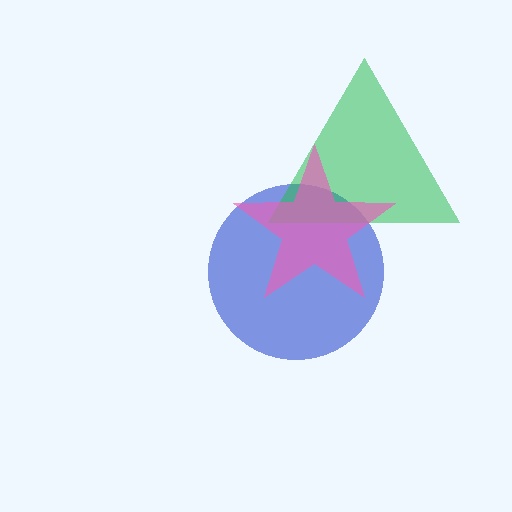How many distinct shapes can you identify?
There are 3 distinct shapes: a blue circle, a green triangle, a pink star.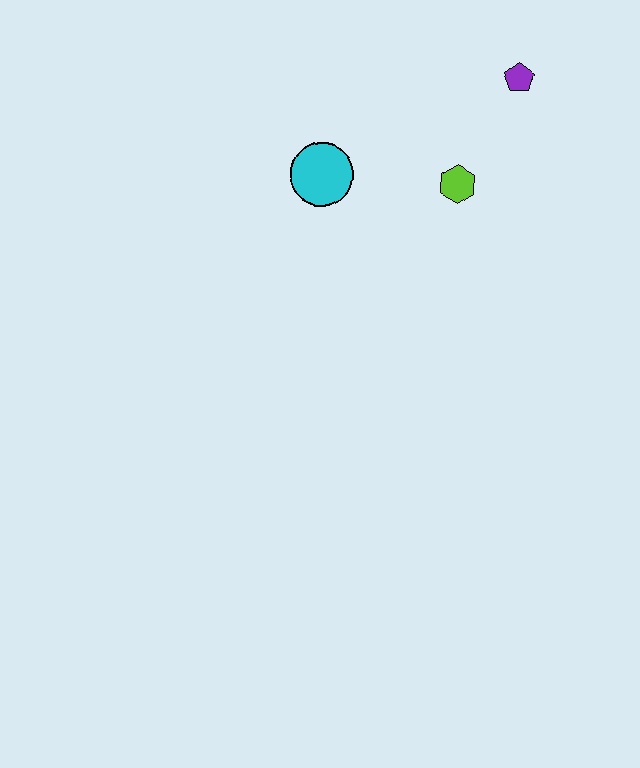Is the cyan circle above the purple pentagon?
No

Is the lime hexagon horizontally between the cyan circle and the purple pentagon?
Yes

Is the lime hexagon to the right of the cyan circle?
Yes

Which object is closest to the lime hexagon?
The purple pentagon is closest to the lime hexagon.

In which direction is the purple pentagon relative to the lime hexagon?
The purple pentagon is above the lime hexagon.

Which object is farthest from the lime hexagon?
The cyan circle is farthest from the lime hexagon.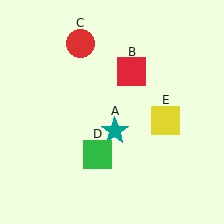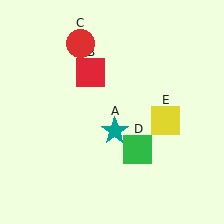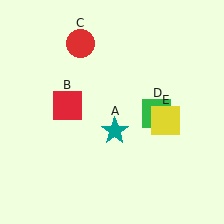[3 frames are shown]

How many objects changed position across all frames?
2 objects changed position: red square (object B), green square (object D).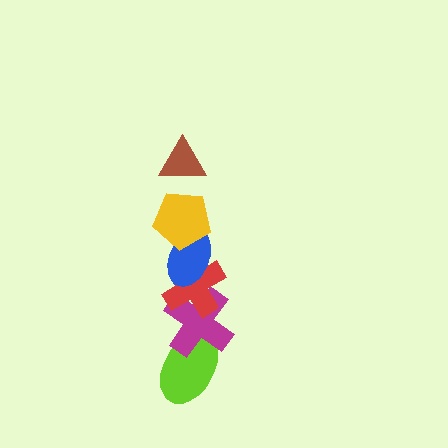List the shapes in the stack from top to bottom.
From top to bottom: the brown triangle, the yellow pentagon, the blue ellipse, the red cross, the magenta cross, the lime ellipse.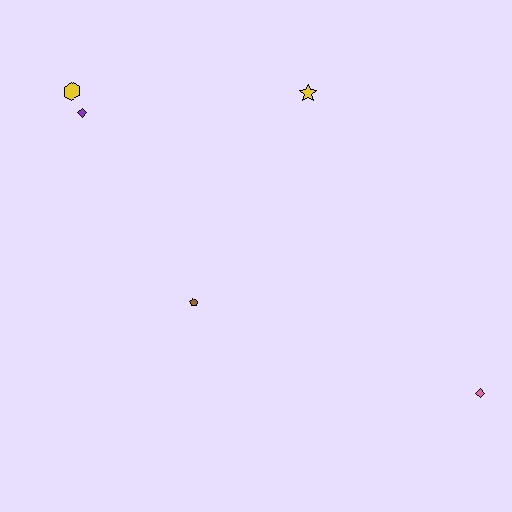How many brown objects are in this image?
There is 1 brown object.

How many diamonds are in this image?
There are 2 diamonds.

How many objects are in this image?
There are 5 objects.